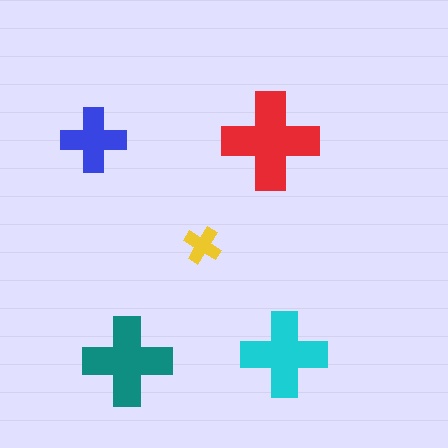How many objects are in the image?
There are 5 objects in the image.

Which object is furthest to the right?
The cyan cross is rightmost.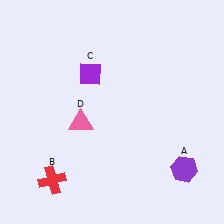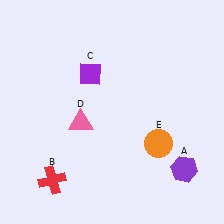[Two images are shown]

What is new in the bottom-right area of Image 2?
An orange circle (E) was added in the bottom-right area of Image 2.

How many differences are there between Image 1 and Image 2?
There is 1 difference between the two images.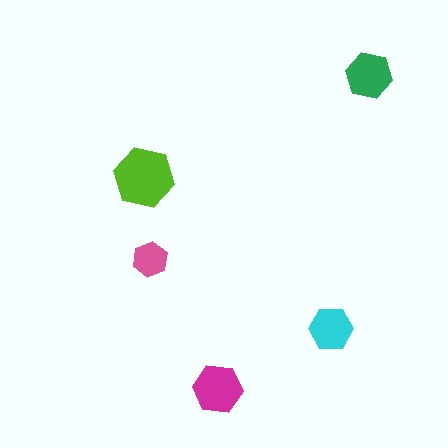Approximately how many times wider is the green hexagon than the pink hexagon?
About 1.5 times wider.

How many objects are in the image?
There are 5 objects in the image.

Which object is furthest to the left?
The lime hexagon is leftmost.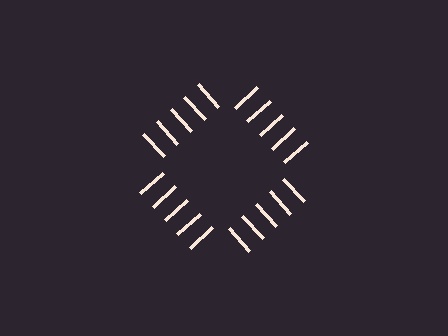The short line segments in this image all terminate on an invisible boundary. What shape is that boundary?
An illusory square — the line segments terminate on its edges but no continuous stroke is drawn.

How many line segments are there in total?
20 — 5 along each of the 4 edges.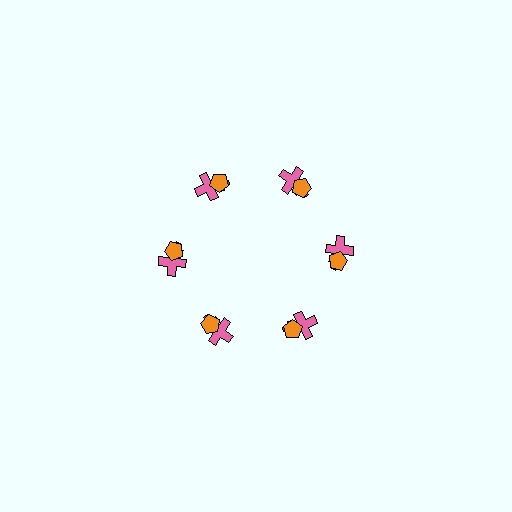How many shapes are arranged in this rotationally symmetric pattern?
There are 18 shapes, arranged in 6 groups of 3.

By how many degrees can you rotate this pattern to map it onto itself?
The pattern maps onto itself every 60 degrees of rotation.